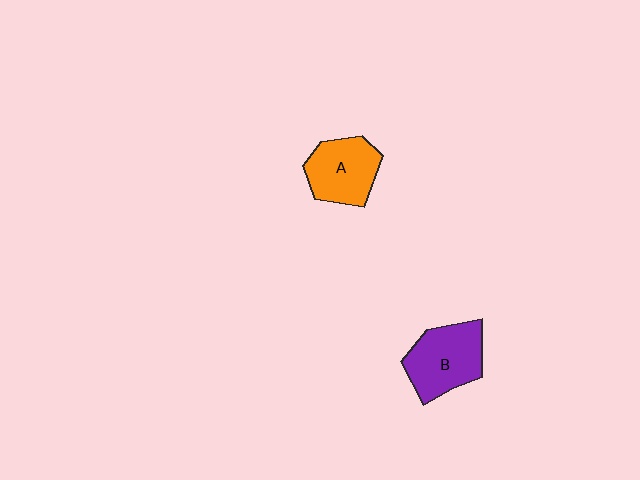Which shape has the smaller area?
Shape A (orange).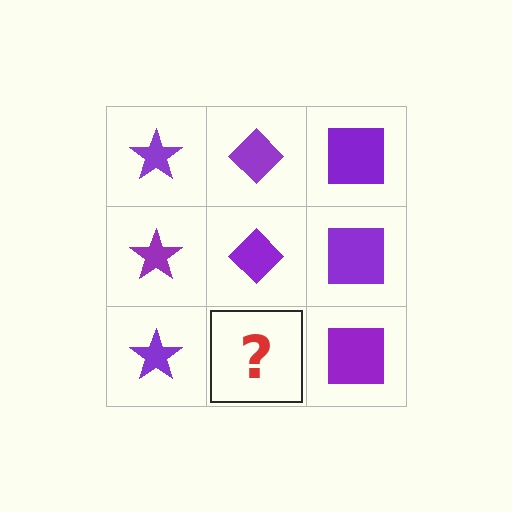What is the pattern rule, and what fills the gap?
The rule is that each column has a consistent shape. The gap should be filled with a purple diamond.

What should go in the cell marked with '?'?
The missing cell should contain a purple diamond.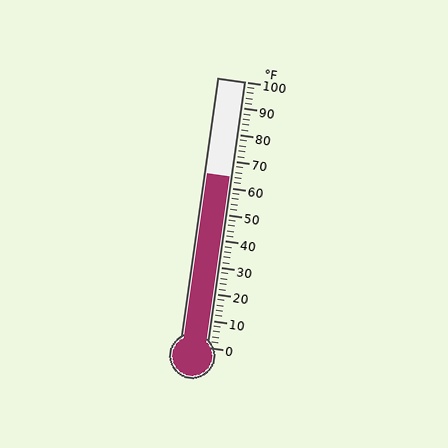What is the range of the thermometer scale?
The thermometer scale ranges from 0°F to 100°F.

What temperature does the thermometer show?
The thermometer shows approximately 64°F.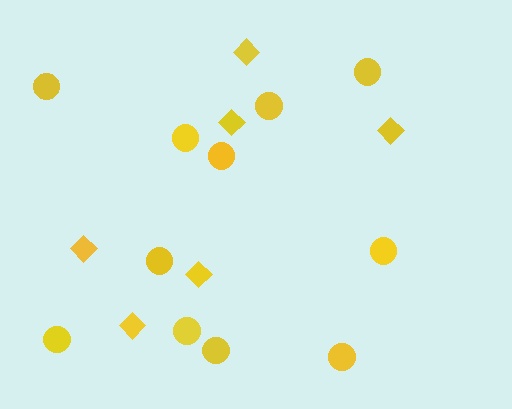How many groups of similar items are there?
There are 2 groups: one group of diamonds (6) and one group of circles (11).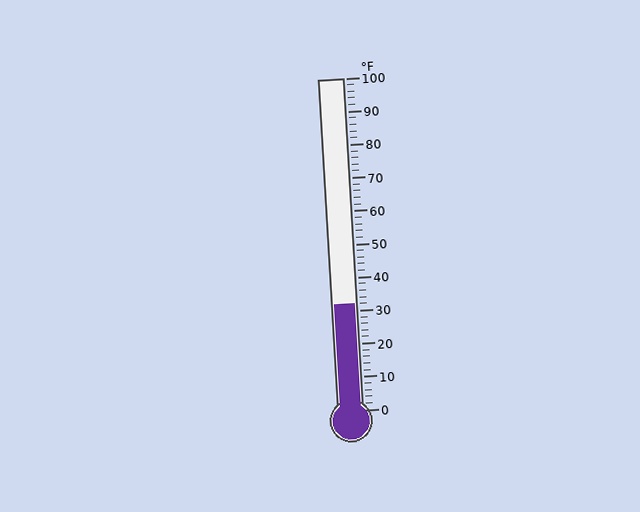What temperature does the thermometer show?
The thermometer shows approximately 32°F.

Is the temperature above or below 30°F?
The temperature is above 30°F.